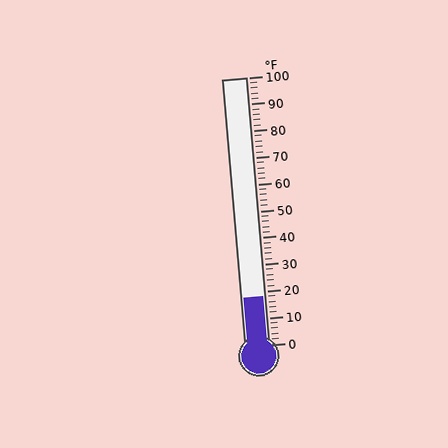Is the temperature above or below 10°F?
The temperature is above 10°F.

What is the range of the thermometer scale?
The thermometer scale ranges from 0°F to 100°F.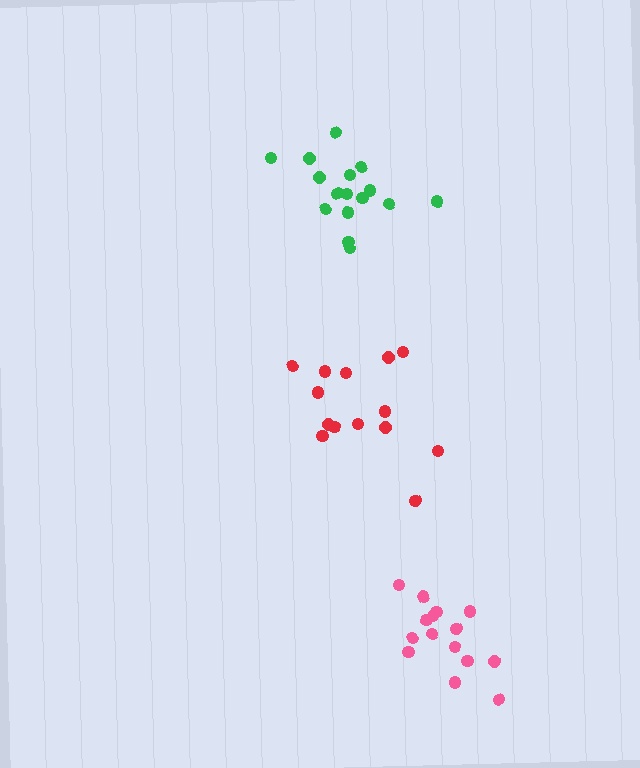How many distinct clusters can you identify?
There are 3 distinct clusters.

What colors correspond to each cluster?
The clusters are colored: green, red, pink.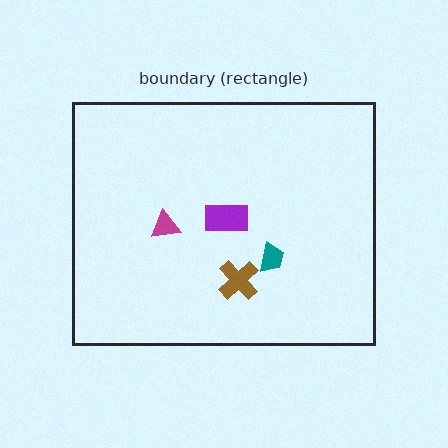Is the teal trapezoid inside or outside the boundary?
Inside.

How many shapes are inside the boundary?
4 inside, 0 outside.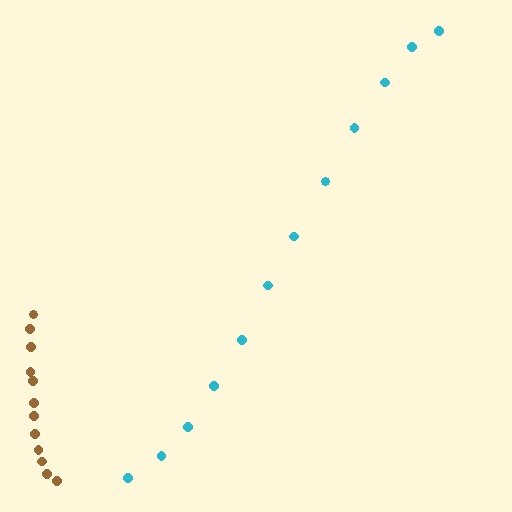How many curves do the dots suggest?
There are 2 distinct paths.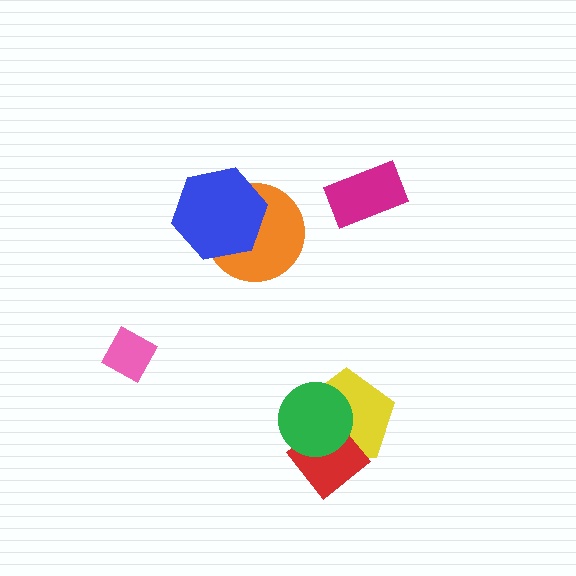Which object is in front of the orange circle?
The blue hexagon is in front of the orange circle.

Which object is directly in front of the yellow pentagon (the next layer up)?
The red diamond is directly in front of the yellow pentagon.